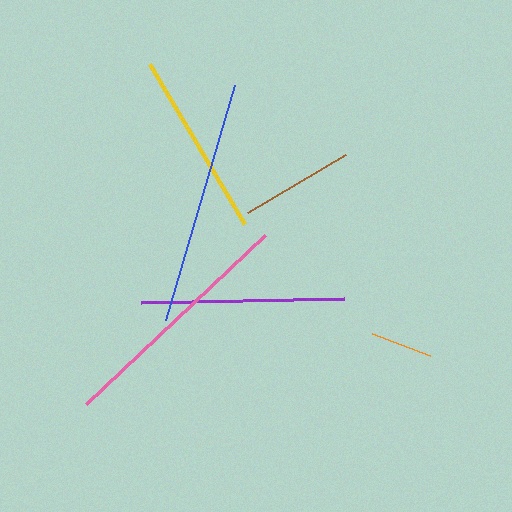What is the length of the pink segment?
The pink segment is approximately 246 pixels long.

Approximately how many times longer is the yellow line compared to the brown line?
The yellow line is approximately 1.6 times the length of the brown line.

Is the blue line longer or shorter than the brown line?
The blue line is longer than the brown line.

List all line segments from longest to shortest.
From longest to shortest: pink, blue, purple, yellow, brown, orange.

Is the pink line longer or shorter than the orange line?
The pink line is longer than the orange line.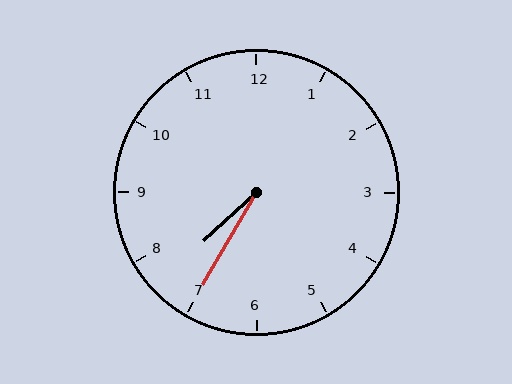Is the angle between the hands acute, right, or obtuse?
It is acute.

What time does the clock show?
7:35.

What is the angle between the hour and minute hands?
Approximately 18 degrees.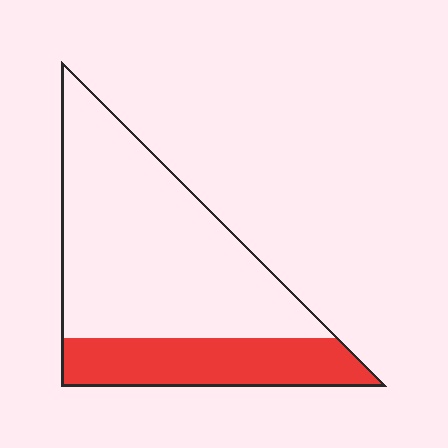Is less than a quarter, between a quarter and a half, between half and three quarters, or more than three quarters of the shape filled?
Between a quarter and a half.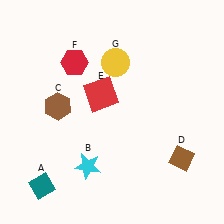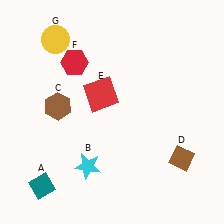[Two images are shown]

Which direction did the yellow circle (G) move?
The yellow circle (G) moved left.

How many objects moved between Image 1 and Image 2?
1 object moved between the two images.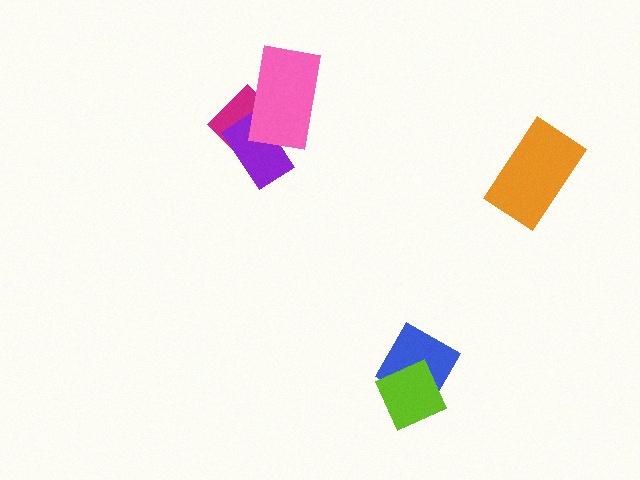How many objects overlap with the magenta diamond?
2 objects overlap with the magenta diamond.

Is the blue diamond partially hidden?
Yes, it is partially covered by another shape.